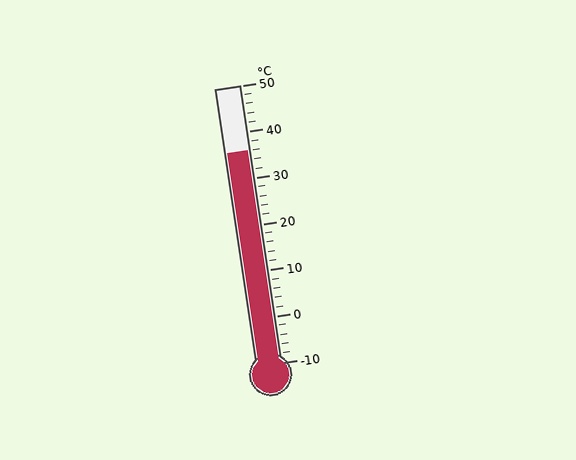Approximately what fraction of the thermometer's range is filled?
The thermometer is filled to approximately 75% of its range.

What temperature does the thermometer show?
The thermometer shows approximately 36°C.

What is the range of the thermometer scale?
The thermometer scale ranges from -10°C to 50°C.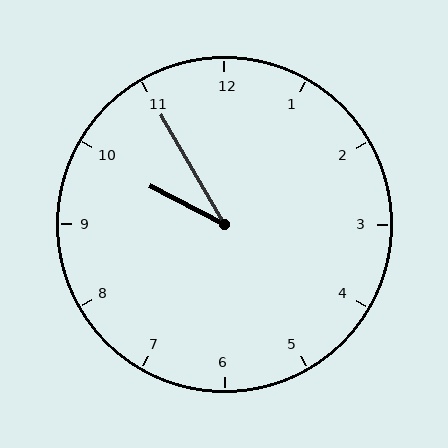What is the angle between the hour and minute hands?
Approximately 32 degrees.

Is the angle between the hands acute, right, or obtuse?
It is acute.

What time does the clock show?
9:55.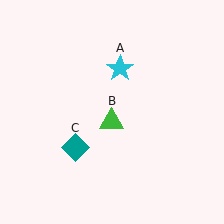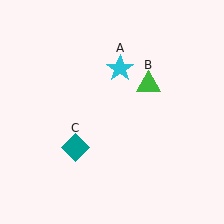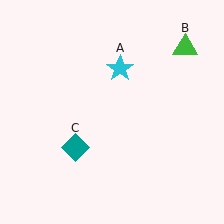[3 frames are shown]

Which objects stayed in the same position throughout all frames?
Cyan star (object A) and teal diamond (object C) remained stationary.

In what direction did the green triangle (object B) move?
The green triangle (object B) moved up and to the right.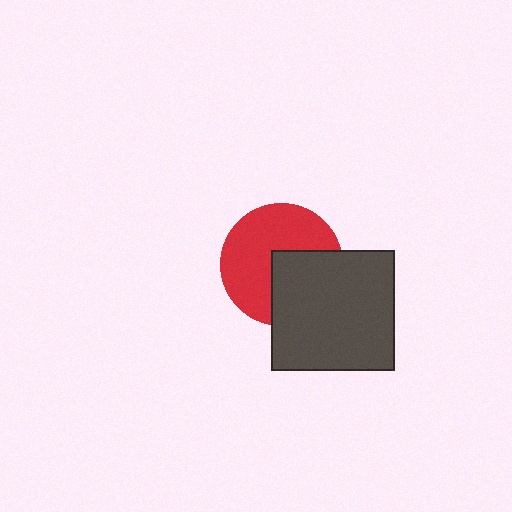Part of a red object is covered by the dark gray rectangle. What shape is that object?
It is a circle.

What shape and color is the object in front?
The object in front is a dark gray rectangle.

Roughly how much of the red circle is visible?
About half of it is visible (roughly 61%).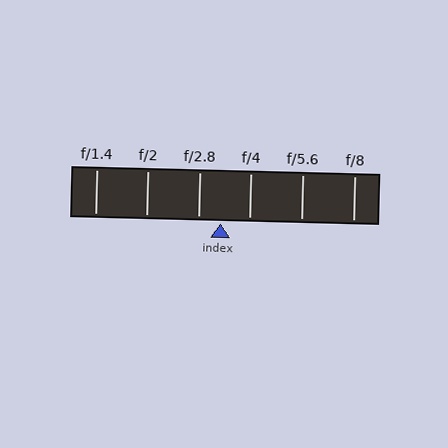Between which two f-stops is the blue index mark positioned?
The index mark is between f/2.8 and f/4.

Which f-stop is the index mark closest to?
The index mark is closest to f/2.8.